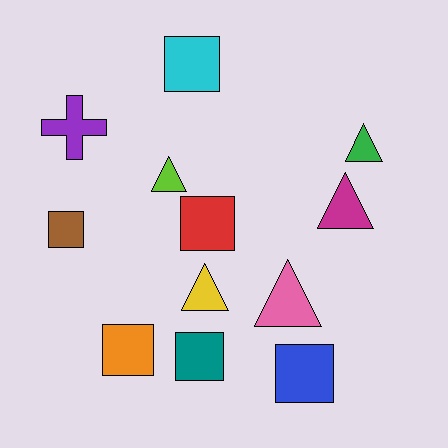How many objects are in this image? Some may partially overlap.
There are 12 objects.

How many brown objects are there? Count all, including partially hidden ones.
There is 1 brown object.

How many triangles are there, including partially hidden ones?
There are 5 triangles.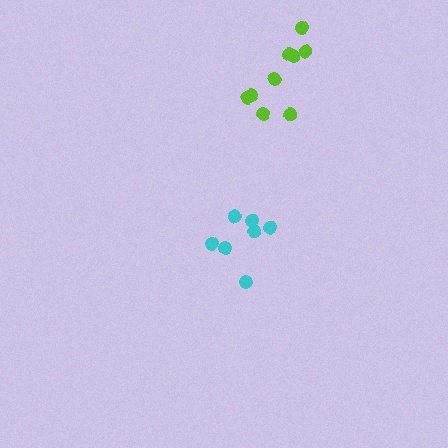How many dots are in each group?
Group 1: 7 dots, Group 2: 9 dots (16 total).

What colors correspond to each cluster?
The clusters are colored: cyan, lime.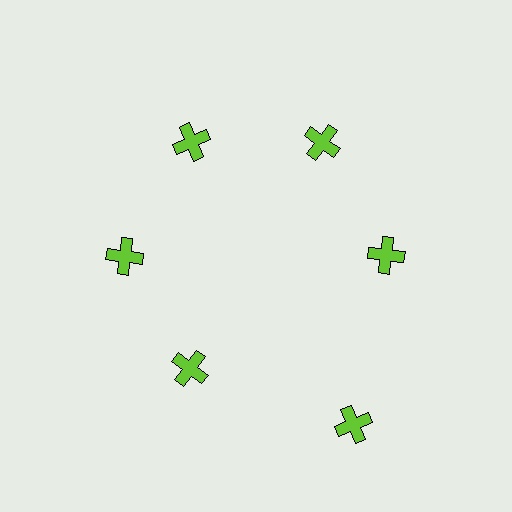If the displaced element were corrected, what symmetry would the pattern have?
It would have 6-fold rotational symmetry — the pattern would map onto itself every 60 degrees.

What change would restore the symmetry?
The symmetry would be restored by moving it inward, back onto the ring so that all 6 crosses sit at equal angles and equal distance from the center.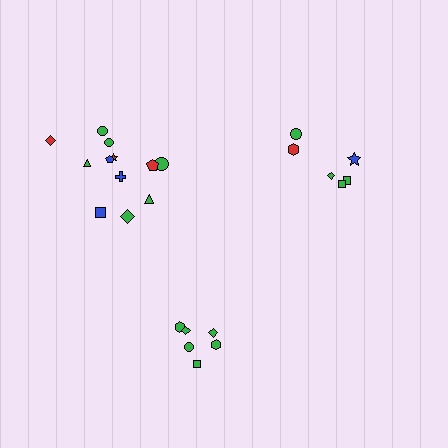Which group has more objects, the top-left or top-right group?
The top-left group.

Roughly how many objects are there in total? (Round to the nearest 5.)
Roughly 25 objects in total.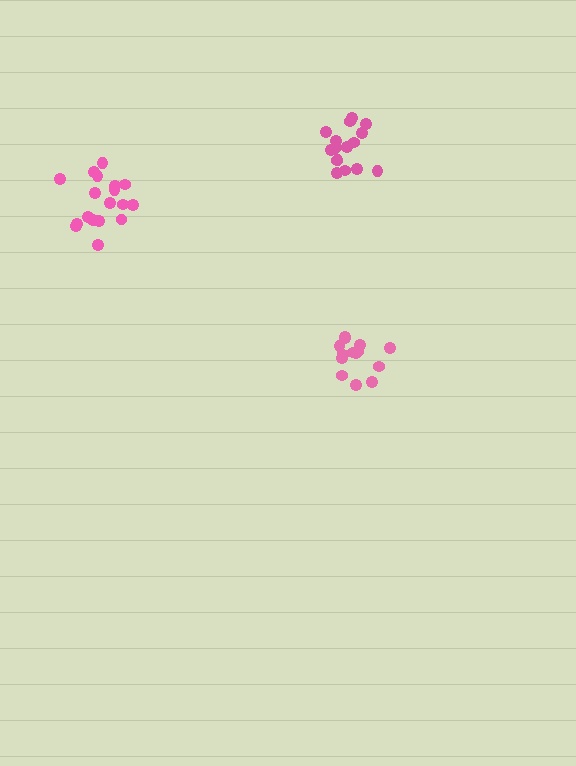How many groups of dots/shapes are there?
There are 3 groups.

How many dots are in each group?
Group 1: 14 dots, Group 2: 17 dots, Group 3: 18 dots (49 total).